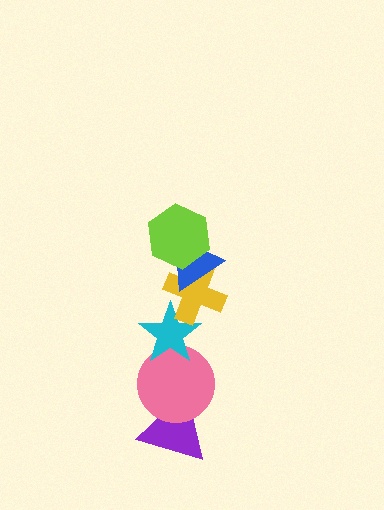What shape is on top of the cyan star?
The yellow cross is on top of the cyan star.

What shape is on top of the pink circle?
The cyan star is on top of the pink circle.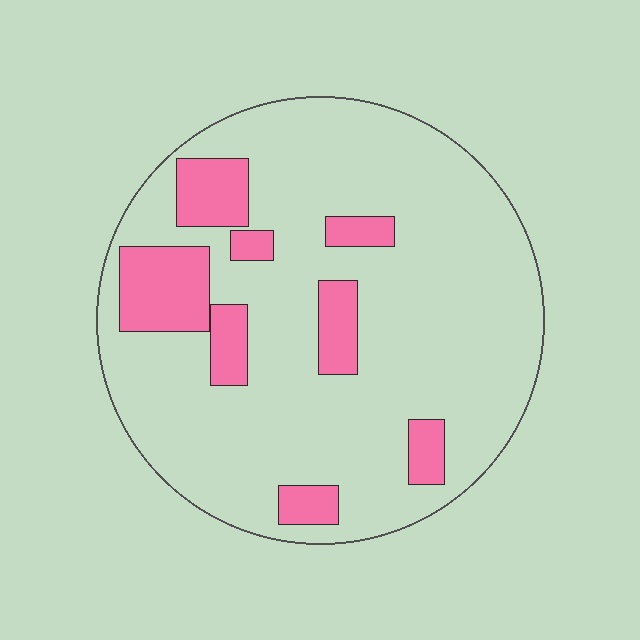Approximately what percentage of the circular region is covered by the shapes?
Approximately 20%.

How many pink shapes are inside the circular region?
8.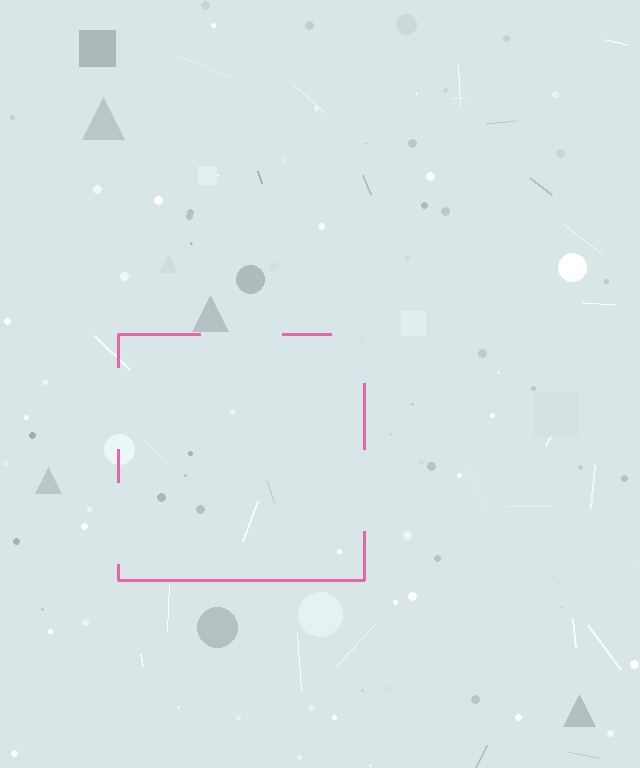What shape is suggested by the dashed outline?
The dashed outline suggests a square.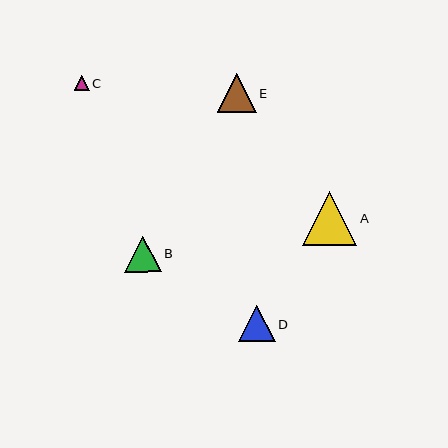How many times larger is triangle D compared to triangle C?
Triangle D is approximately 2.3 times the size of triangle C.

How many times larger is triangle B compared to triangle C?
Triangle B is approximately 2.4 times the size of triangle C.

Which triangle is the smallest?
Triangle C is the smallest with a size of approximately 15 pixels.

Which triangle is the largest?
Triangle A is the largest with a size of approximately 54 pixels.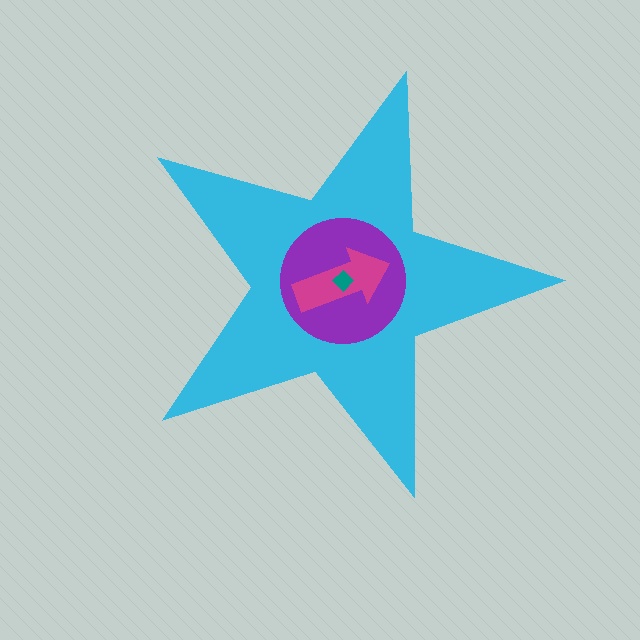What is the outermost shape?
The cyan star.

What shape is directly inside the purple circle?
The magenta arrow.